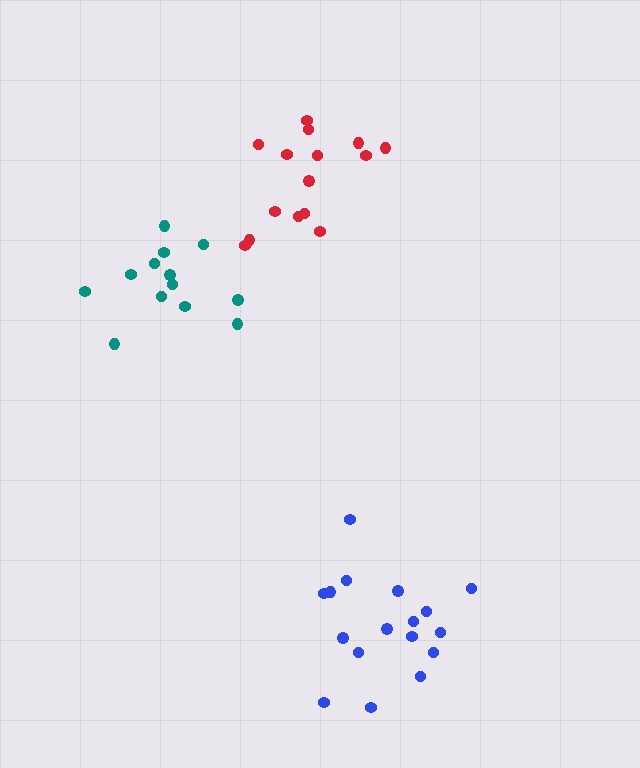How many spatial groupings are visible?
There are 3 spatial groupings.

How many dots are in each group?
Group 1: 15 dots, Group 2: 13 dots, Group 3: 17 dots (45 total).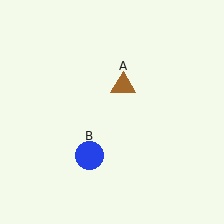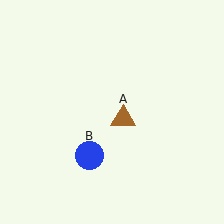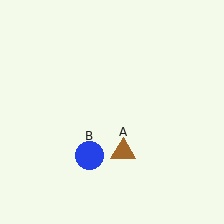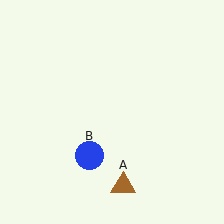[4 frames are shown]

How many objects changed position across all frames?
1 object changed position: brown triangle (object A).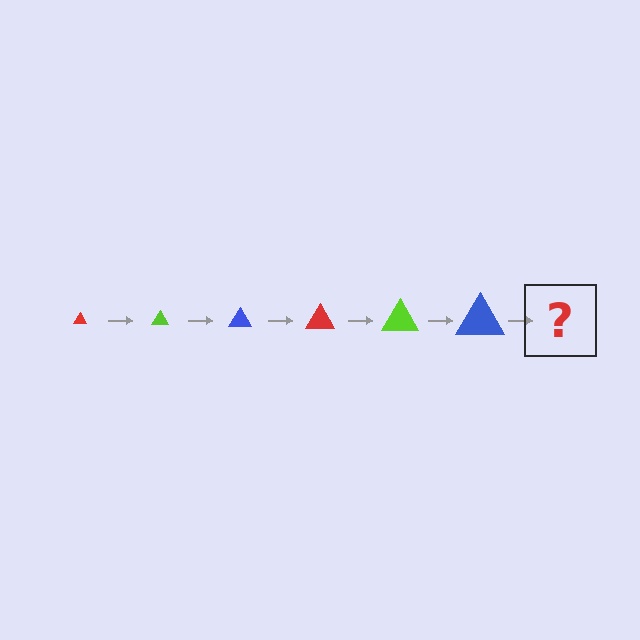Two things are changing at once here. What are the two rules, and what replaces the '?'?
The two rules are that the triangle grows larger each step and the color cycles through red, lime, and blue. The '?' should be a red triangle, larger than the previous one.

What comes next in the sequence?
The next element should be a red triangle, larger than the previous one.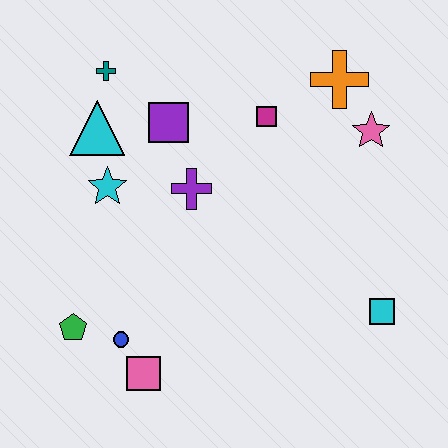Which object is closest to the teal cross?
The cyan triangle is closest to the teal cross.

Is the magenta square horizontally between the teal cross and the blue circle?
No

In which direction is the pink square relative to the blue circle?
The pink square is below the blue circle.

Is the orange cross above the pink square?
Yes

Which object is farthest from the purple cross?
The cyan square is farthest from the purple cross.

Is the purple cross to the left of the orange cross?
Yes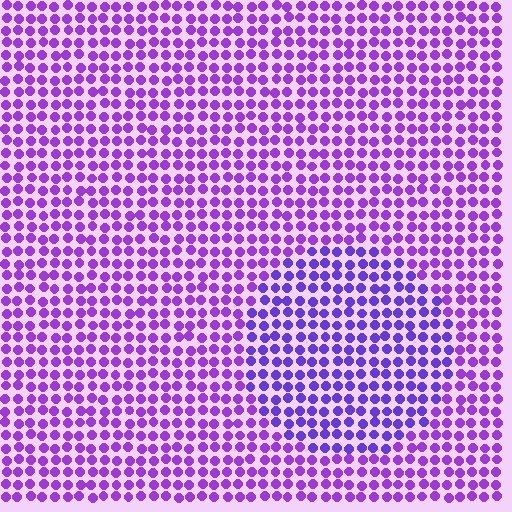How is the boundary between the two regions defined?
The boundary is defined purely by a slight shift in hue (about 21 degrees). Spacing, size, and orientation are identical on both sides.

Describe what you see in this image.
The image is filled with small purple elements in a uniform arrangement. A circle-shaped region is visible where the elements are tinted to a slightly different hue, forming a subtle color boundary.